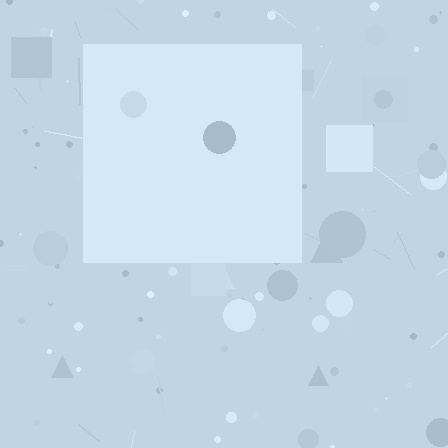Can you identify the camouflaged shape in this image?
The camouflaged shape is a square.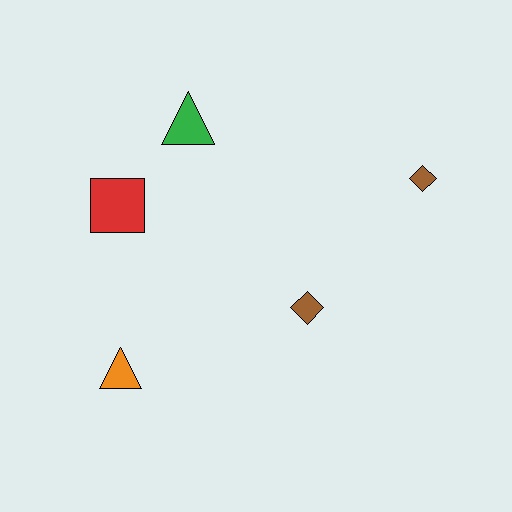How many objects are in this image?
There are 5 objects.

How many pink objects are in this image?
There are no pink objects.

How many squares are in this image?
There is 1 square.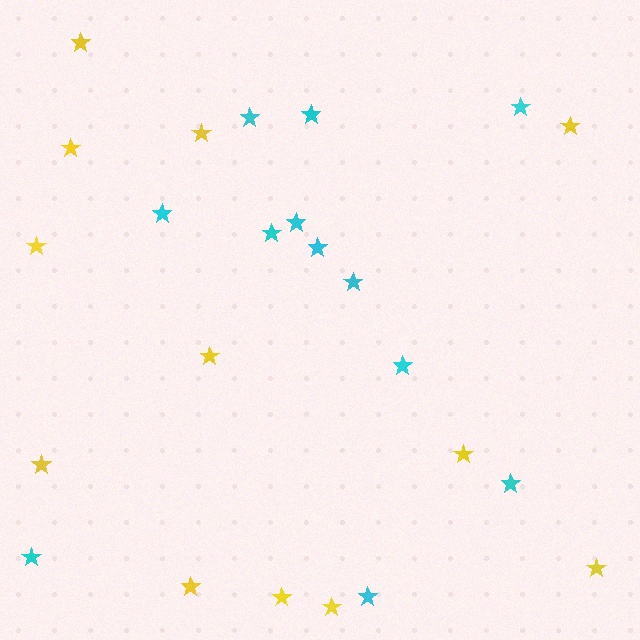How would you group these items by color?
There are 2 groups: one group of cyan stars (12) and one group of yellow stars (12).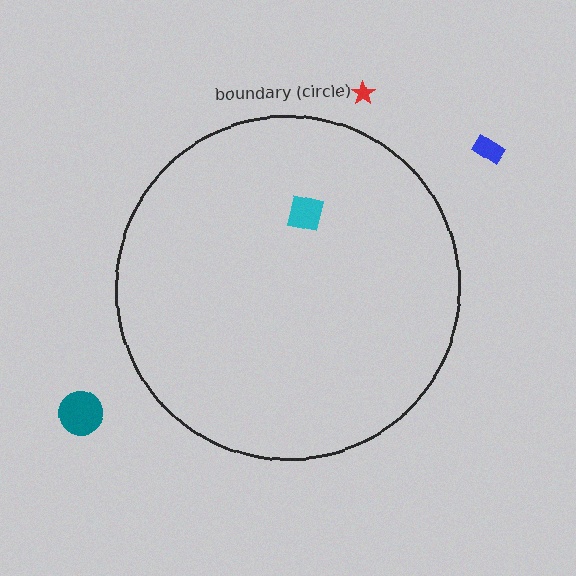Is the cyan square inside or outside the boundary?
Inside.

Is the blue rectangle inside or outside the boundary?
Outside.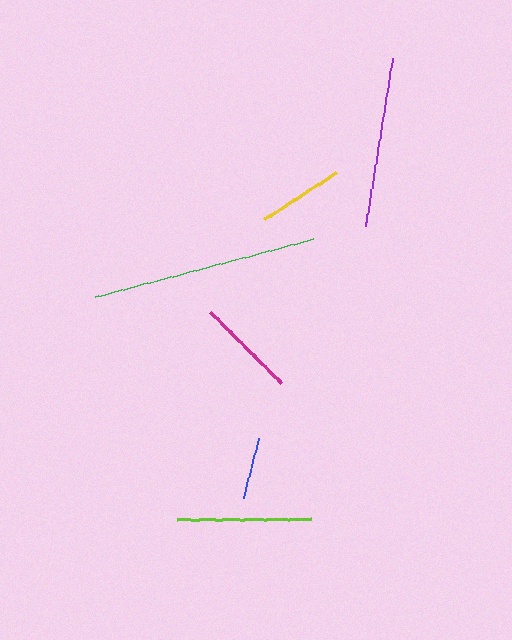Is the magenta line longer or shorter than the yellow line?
The magenta line is longer than the yellow line.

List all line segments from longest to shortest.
From longest to shortest: green, purple, lime, magenta, yellow, blue.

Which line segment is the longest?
The green line is the longest at approximately 226 pixels.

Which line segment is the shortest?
The blue line is the shortest at approximately 61 pixels.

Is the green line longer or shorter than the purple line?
The green line is longer than the purple line.